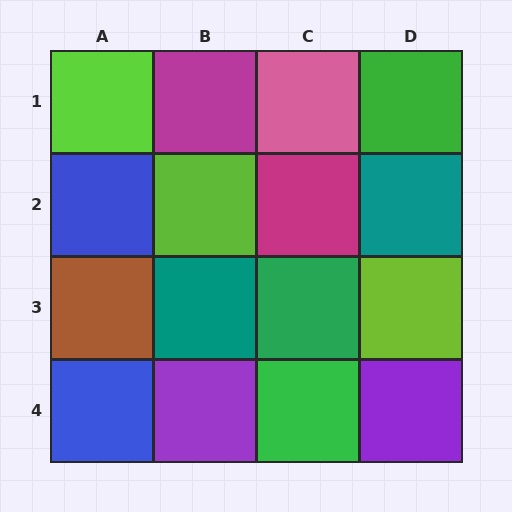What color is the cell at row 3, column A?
Brown.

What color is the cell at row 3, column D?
Lime.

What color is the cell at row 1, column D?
Green.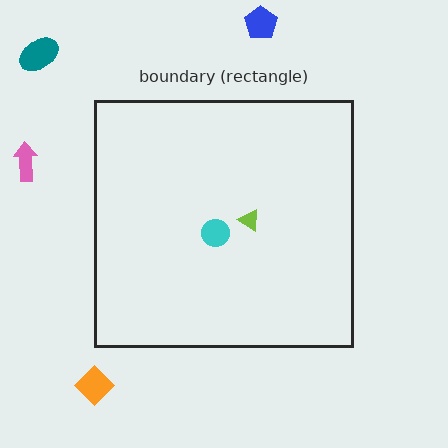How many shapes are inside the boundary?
2 inside, 4 outside.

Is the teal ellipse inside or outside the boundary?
Outside.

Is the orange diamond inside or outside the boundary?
Outside.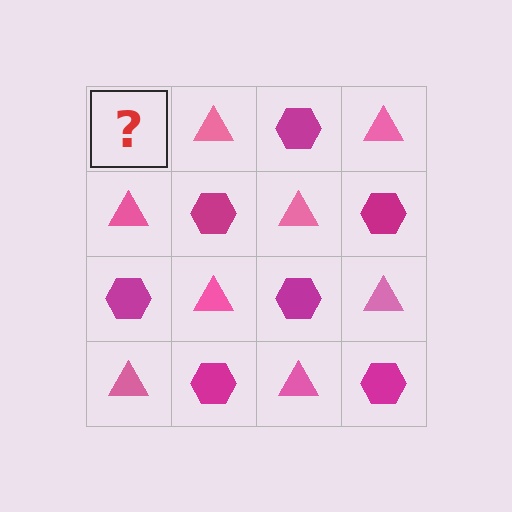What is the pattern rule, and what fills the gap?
The rule is that it alternates magenta hexagon and pink triangle in a checkerboard pattern. The gap should be filled with a magenta hexagon.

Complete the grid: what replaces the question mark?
The question mark should be replaced with a magenta hexagon.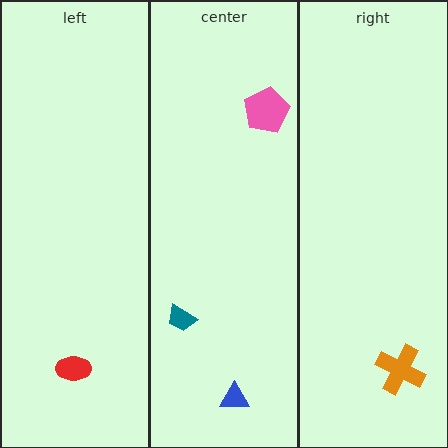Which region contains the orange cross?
The right region.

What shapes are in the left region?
The red ellipse.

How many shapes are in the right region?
1.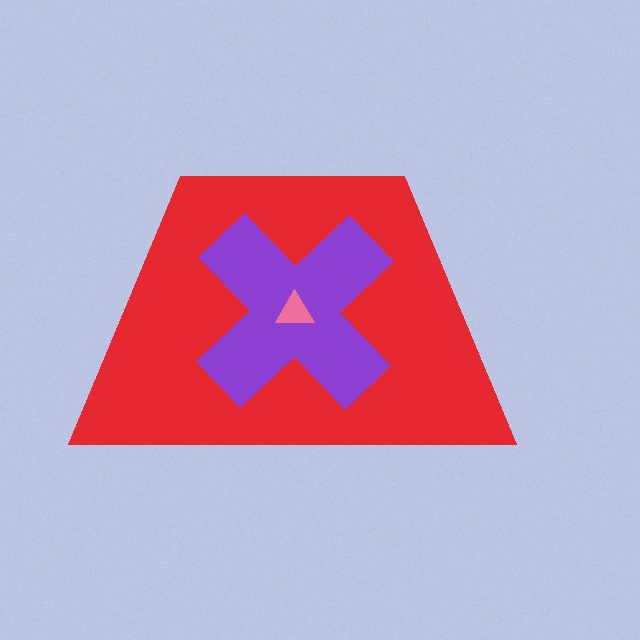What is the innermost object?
The pink triangle.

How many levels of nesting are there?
3.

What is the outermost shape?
The red trapezoid.